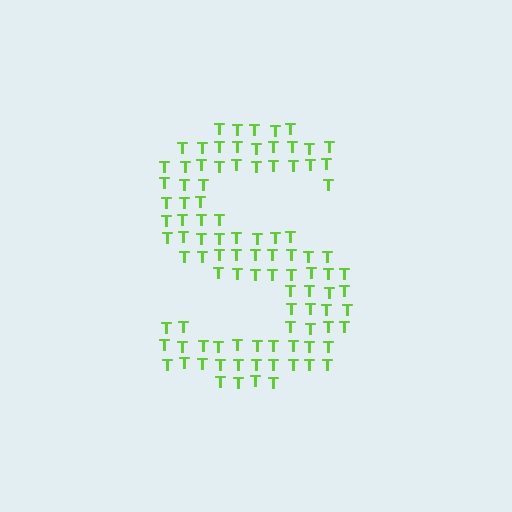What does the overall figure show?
The overall figure shows the letter S.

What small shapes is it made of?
It is made of small letter T's.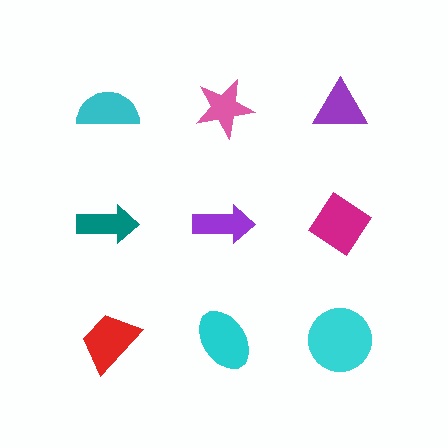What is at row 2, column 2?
A purple arrow.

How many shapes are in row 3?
3 shapes.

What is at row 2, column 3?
A magenta diamond.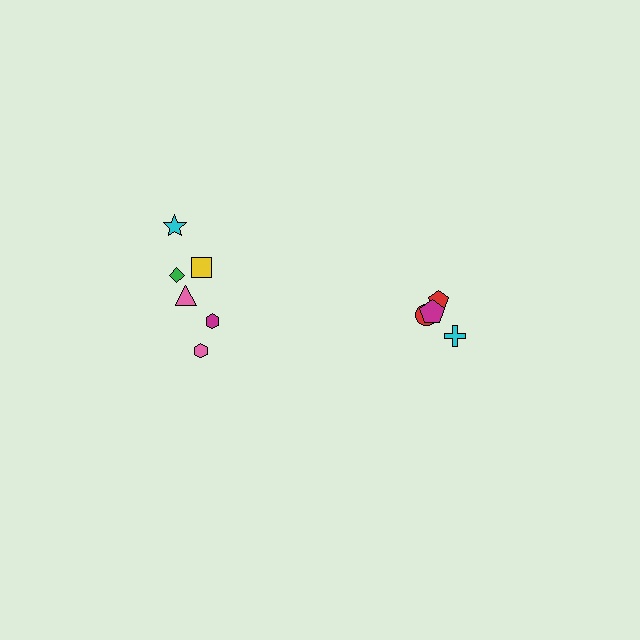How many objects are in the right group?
There are 4 objects.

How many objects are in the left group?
There are 6 objects.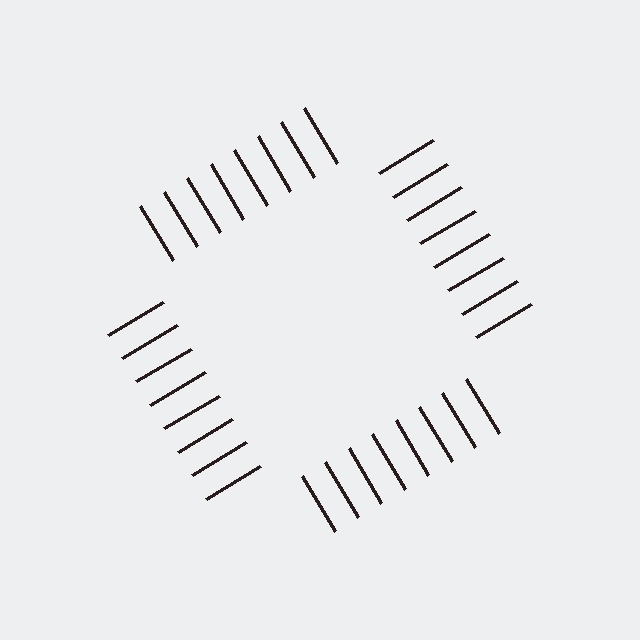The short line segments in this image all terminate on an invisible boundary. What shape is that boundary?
An illusory square — the line segments terminate on its edges but no continuous stroke is drawn.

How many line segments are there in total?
32 — 8 along each of the 4 edges.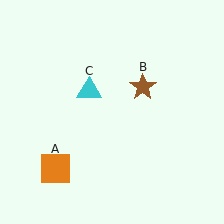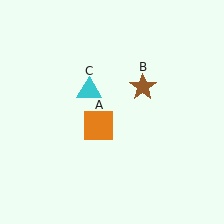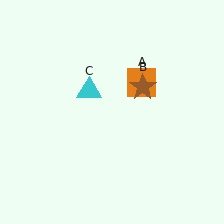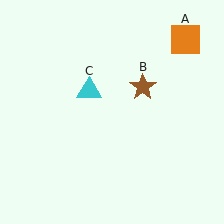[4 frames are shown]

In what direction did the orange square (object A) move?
The orange square (object A) moved up and to the right.